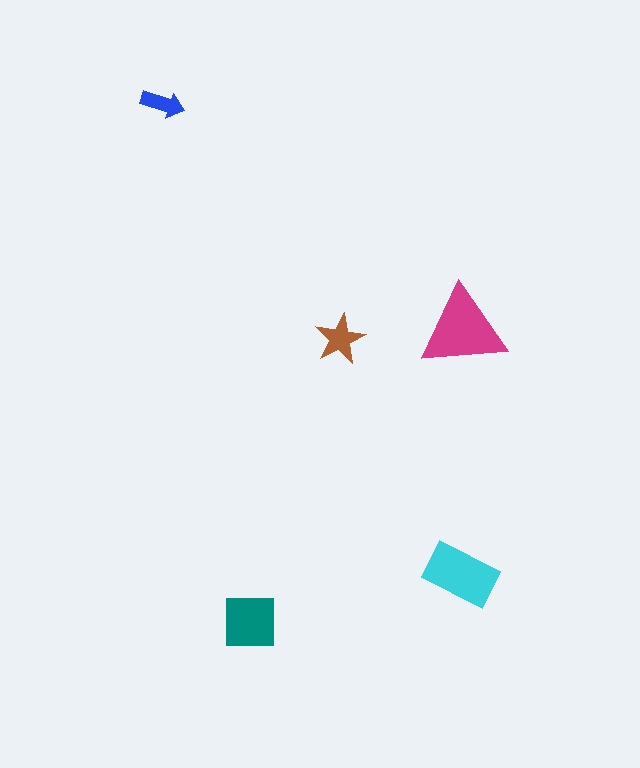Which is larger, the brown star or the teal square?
The teal square.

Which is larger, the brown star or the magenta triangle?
The magenta triangle.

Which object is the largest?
The magenta triangle.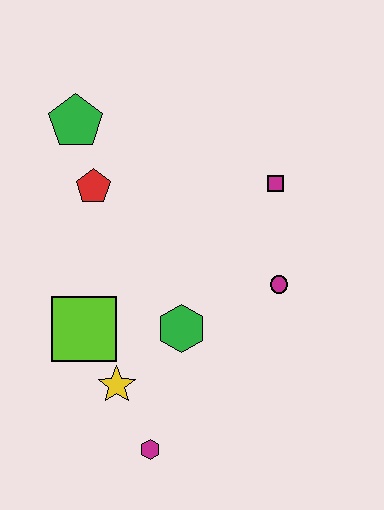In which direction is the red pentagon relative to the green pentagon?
The red pentagon is below the green pentagon.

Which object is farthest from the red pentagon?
The magenta hexagon is farthest from the red pentagon.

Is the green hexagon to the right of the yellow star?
Yes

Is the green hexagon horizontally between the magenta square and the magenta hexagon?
Yes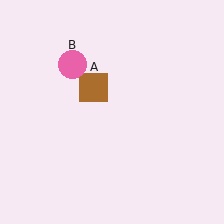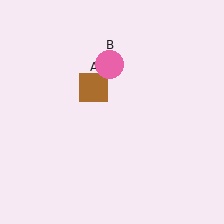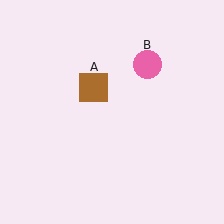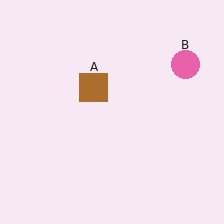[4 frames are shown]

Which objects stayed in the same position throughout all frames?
Brown square (object A) remained stationary.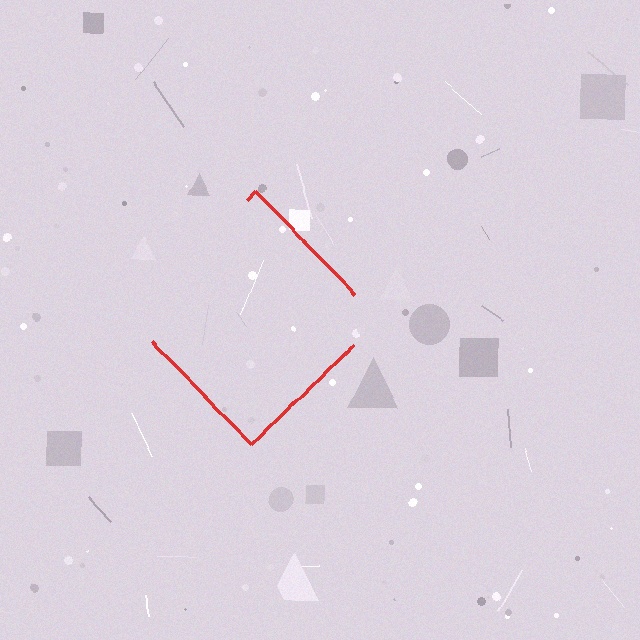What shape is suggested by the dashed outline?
The dashed outline suggests a diamond.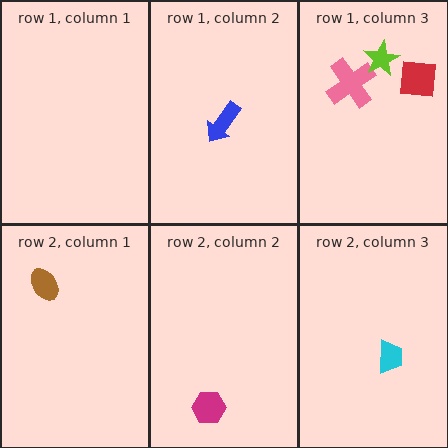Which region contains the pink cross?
The row 1, column 3 region.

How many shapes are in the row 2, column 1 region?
1.